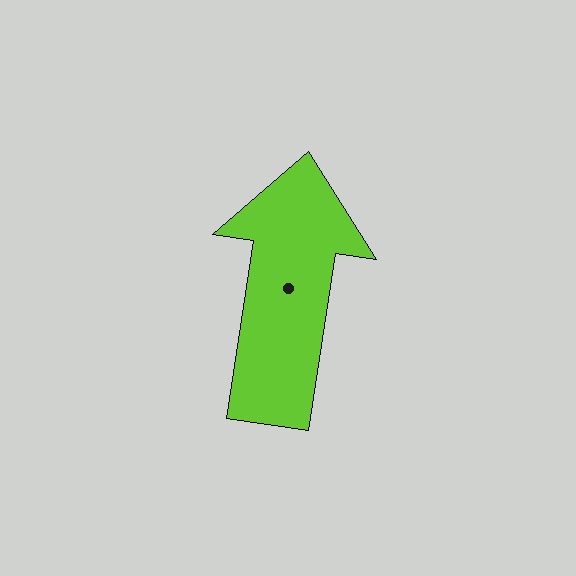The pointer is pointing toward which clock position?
Roughly 12 o'clock.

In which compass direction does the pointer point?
North.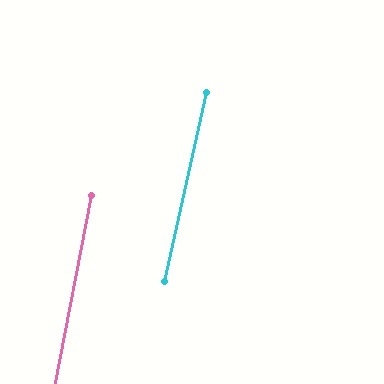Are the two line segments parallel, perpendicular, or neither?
Parallel — their directions differ by only 1.5°.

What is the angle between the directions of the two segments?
Approximately 2 degrees.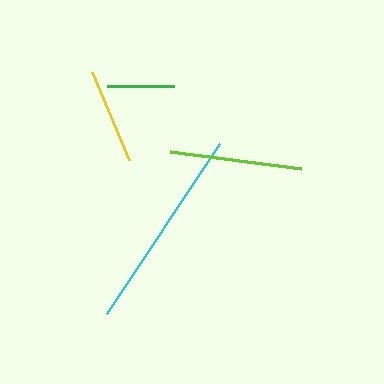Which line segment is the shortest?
The green line is the shortest at approximately 67 pixels.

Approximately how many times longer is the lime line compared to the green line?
The lime line is approximately 2.0 times the length of the green line.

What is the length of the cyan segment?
The cyan segment is approximately 204 pixels long.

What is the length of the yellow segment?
The yellow segment is approximately 96 pixels long.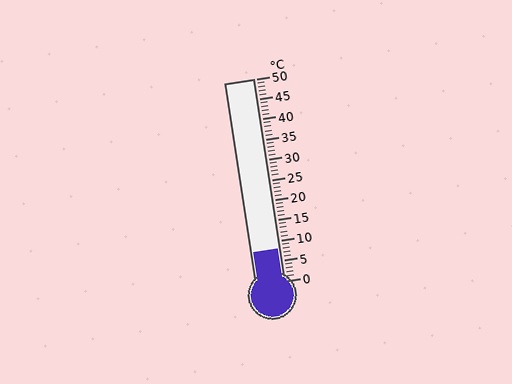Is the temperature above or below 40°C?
The temperature is below 40°C.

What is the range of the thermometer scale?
The thermometer scale ranges from 0°C to 50°C.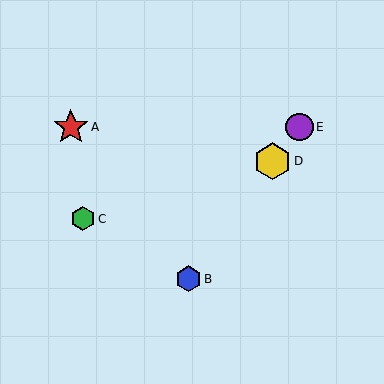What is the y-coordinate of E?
Object E is at y≈127.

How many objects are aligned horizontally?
2 objects (A, E) are aligned horizontally.